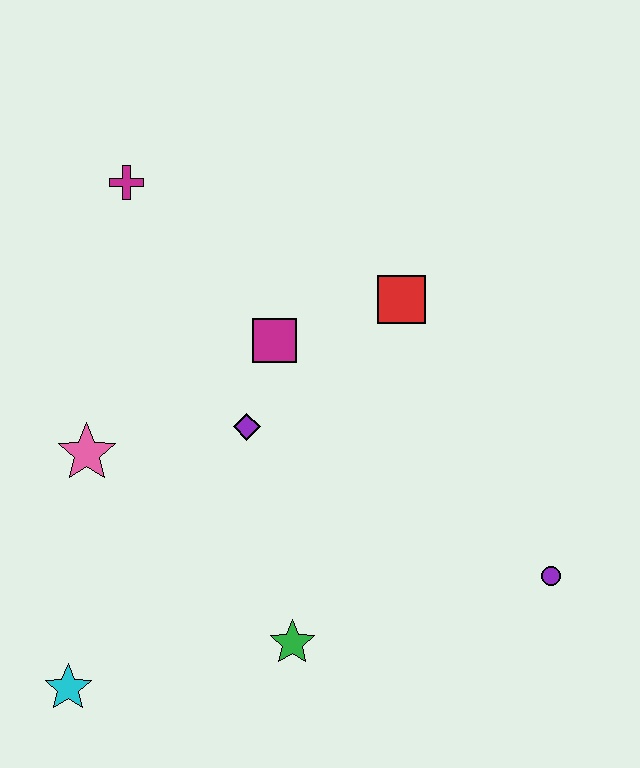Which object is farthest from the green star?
The magenta cross is farthest from the green star.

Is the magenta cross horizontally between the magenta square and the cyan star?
Yes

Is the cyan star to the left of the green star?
Yes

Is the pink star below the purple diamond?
Yes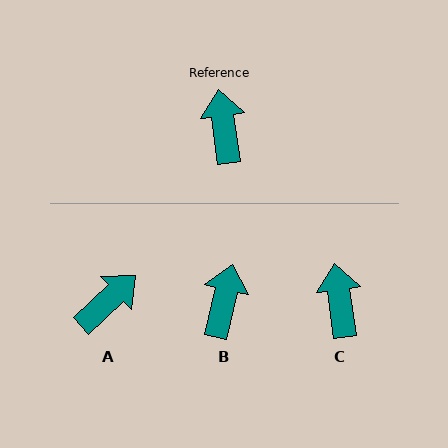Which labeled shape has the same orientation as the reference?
C.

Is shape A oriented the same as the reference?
No, it is off by about 55 degrees.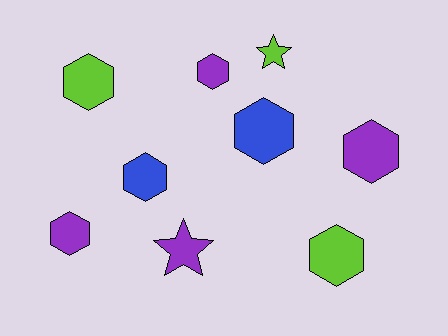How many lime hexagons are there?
There are 2 lime hexagons.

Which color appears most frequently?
Purple, with 4 objects.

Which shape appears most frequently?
Hexagon, with 7 objects.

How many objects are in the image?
There are 9 objects.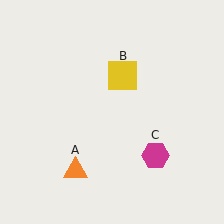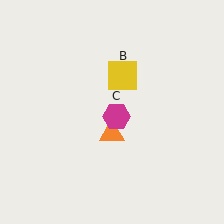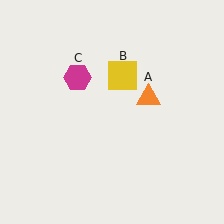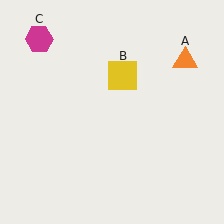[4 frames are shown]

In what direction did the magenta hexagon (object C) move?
The magenta hexagon (object C) moved up and to the left.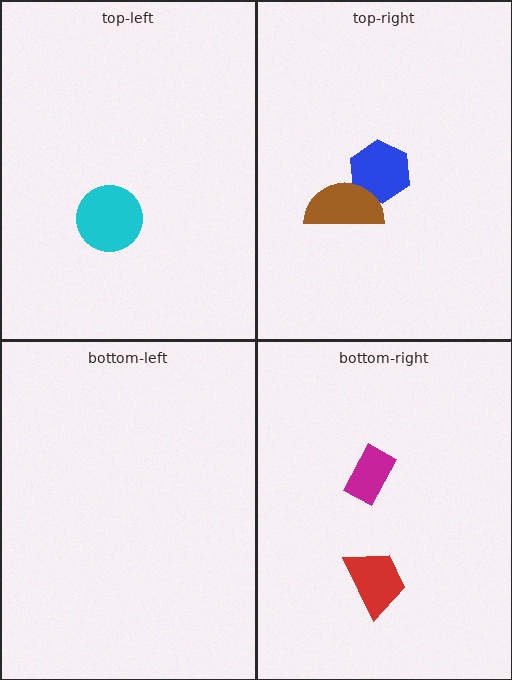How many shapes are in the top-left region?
1.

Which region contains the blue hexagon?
The top-right region.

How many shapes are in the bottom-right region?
2.